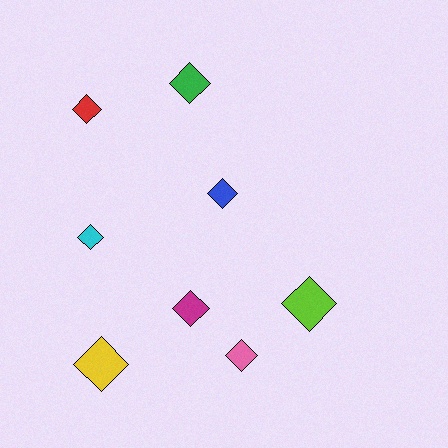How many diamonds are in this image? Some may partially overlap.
There are 8 diamonds.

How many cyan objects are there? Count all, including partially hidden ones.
There is 1 cyan object.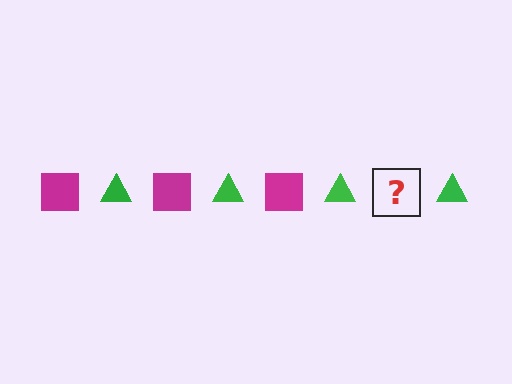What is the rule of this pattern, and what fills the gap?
The rule is that the pattern alternates between magenta square and green triangle. The gap should be filled with a magenta square.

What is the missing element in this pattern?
The missing element is a magenta square.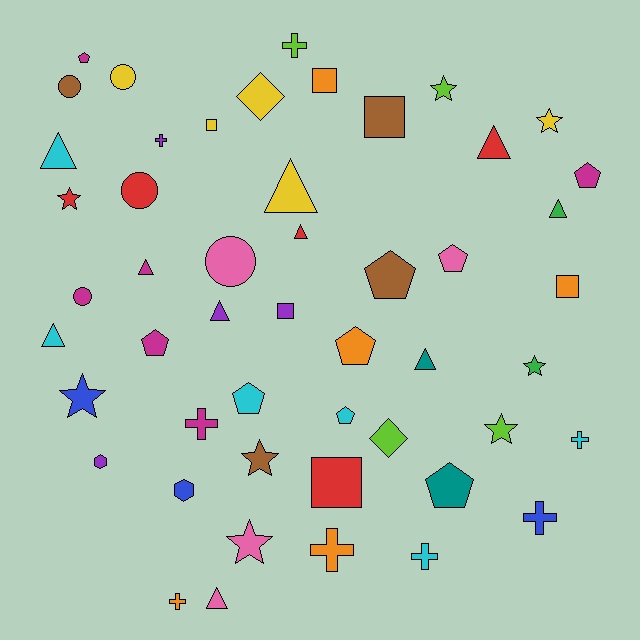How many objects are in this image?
There are 50 objects.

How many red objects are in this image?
There are 5 red objects.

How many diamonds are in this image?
There are 2 diamonds.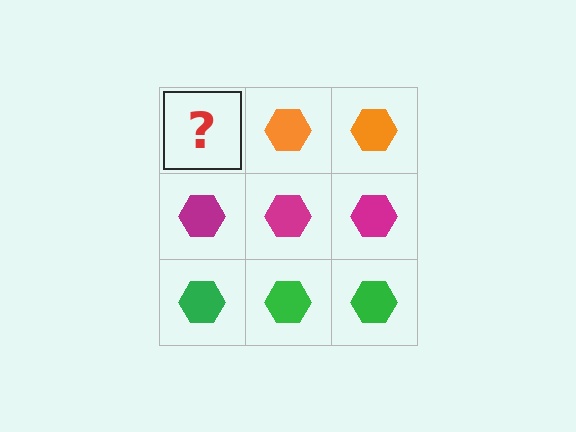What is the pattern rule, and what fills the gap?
The rule is that each row has a consistent color. The gap should be filled with an orange hexagon.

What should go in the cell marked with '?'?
The missing cell should contain an orange hexagon.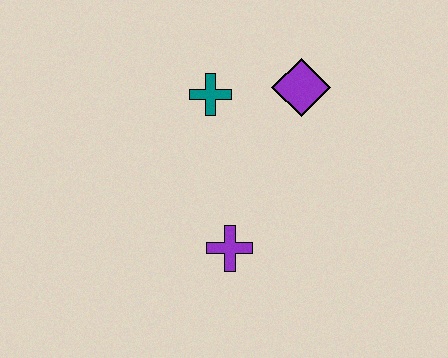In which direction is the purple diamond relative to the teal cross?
The purple diamond is to the right of the teal cross.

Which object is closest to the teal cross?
The purple diamond is closest to the teal cross.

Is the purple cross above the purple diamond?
No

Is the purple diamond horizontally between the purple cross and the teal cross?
No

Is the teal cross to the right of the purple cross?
No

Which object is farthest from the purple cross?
The purple diamond is farthest from the purple cross.